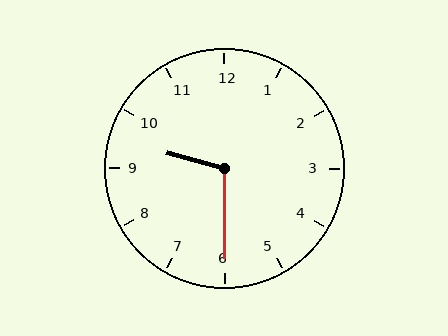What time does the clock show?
9:30.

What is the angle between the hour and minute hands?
Approximately 105 degrees.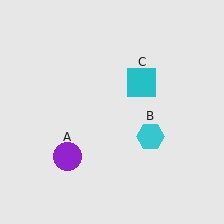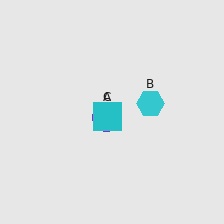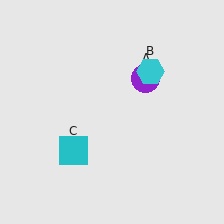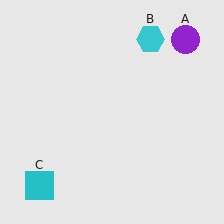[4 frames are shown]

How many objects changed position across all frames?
3 objects changed position: purple circle (object A), cyan hexagon (object B), cyan square (object C).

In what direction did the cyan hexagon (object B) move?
The cyan hexagon (object B) moved up.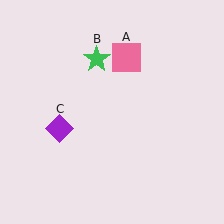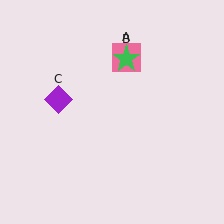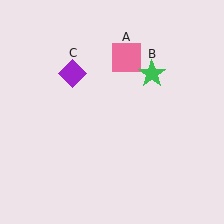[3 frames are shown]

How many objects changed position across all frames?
2 objects changed position: green star (object B), purple diamond (object C).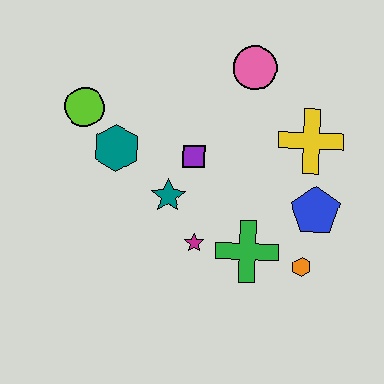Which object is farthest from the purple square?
The orange hexagon is farthest from the purple square.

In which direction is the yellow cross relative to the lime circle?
The yellow cross is to the right of the lime circle.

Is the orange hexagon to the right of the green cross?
Yes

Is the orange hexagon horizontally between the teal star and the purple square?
No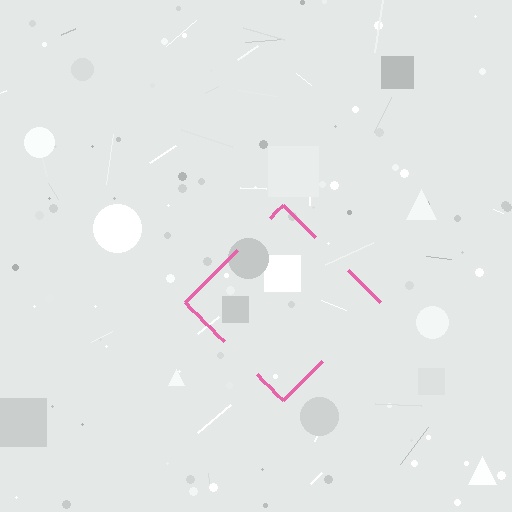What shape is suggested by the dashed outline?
The dashed outline suggests a diamond.